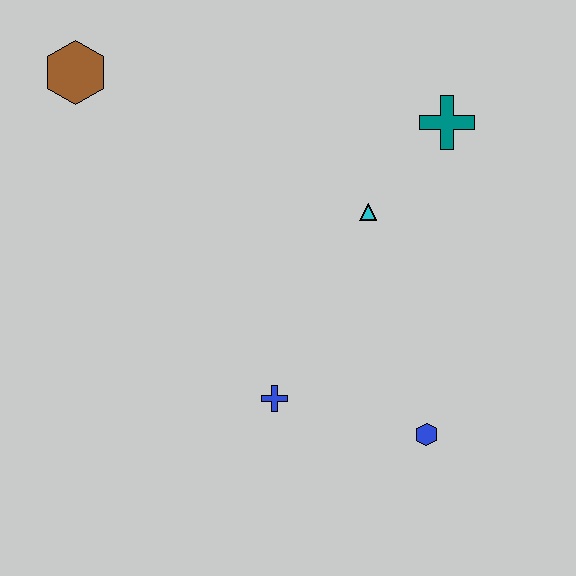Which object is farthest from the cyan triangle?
The brown hexagon is farthest from the cyan triangle.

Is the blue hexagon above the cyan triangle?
No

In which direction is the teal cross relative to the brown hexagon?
The teal cross is to the right of the brown hexagon.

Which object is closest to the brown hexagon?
The cyan triangle is closest to the brown hexagon.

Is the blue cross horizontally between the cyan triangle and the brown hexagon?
Yes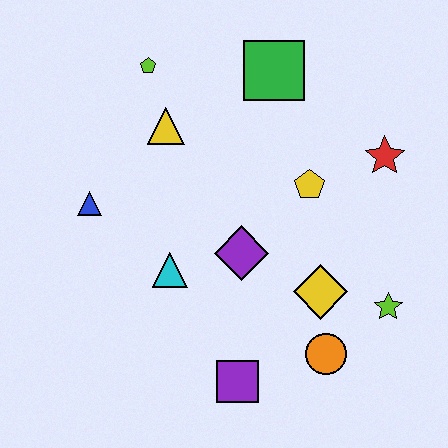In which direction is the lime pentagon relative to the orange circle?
The lime pentagon is above the orange circle.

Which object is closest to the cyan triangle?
The purple diamond is closest to the cyan triangle.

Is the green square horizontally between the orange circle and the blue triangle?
Yes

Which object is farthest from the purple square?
The lime pentagon is farthest from the purple square.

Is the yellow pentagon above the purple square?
Yes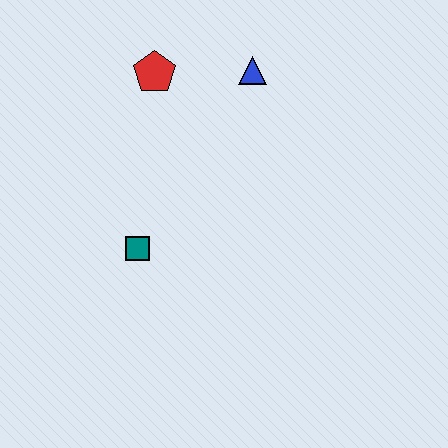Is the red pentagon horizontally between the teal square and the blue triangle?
Yes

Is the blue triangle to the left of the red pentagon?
No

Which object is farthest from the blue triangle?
The teal square is farthest from the blue triangle.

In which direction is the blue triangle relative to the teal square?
The blue triangle is above the teal square.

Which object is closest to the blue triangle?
The red pentagon is closest to the blue triangle.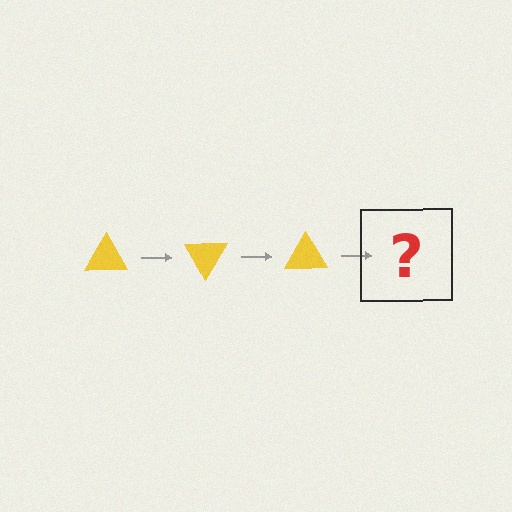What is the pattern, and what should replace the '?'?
The pattern is that the triangle rotates 60 degrees each step. The '?' should be a yellow triangle rotated 180 degrees.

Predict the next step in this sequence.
The next step is a yellow triangle rotated 180 degrees.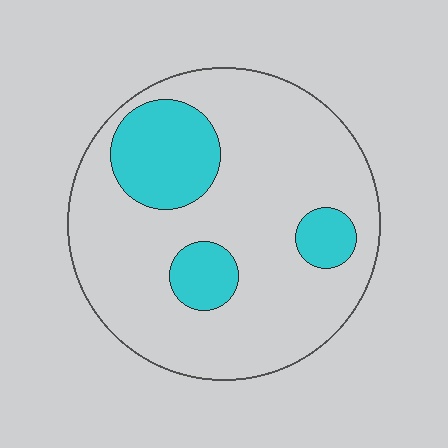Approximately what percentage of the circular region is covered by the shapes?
Approximately 20%.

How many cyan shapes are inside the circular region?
3.